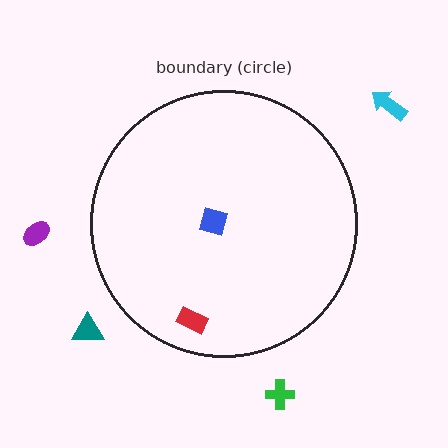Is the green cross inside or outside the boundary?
Outside.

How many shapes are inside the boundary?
2 inside, 4 outside.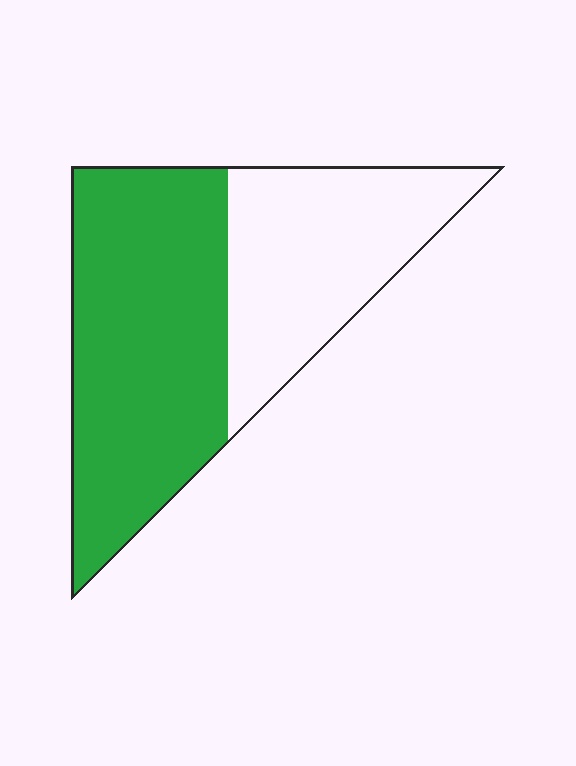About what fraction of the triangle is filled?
About three fifths (3/5).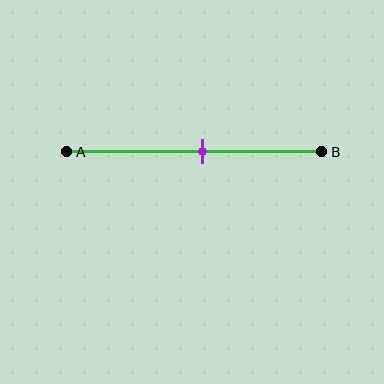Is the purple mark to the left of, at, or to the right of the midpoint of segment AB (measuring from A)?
The purple mark is to the right of the midpoint of segment AB.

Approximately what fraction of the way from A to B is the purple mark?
The purple mark is approximately 55% of the way from A to B.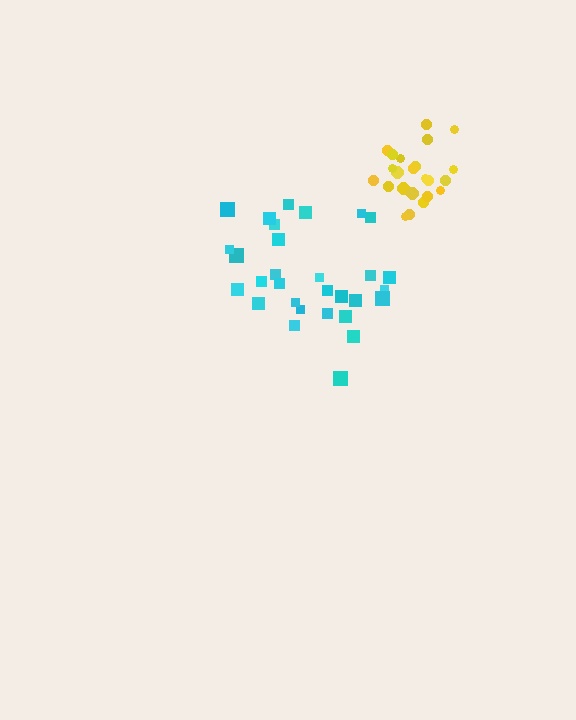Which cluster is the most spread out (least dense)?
Cyan.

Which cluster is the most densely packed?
Yellow.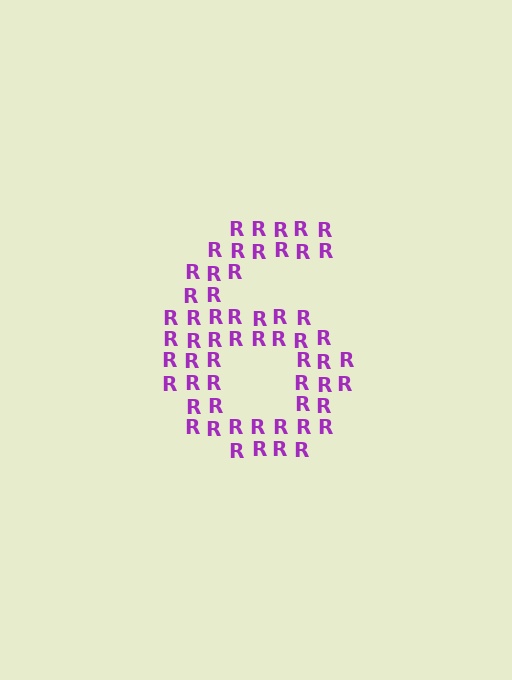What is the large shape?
The large shape is the digit 6.